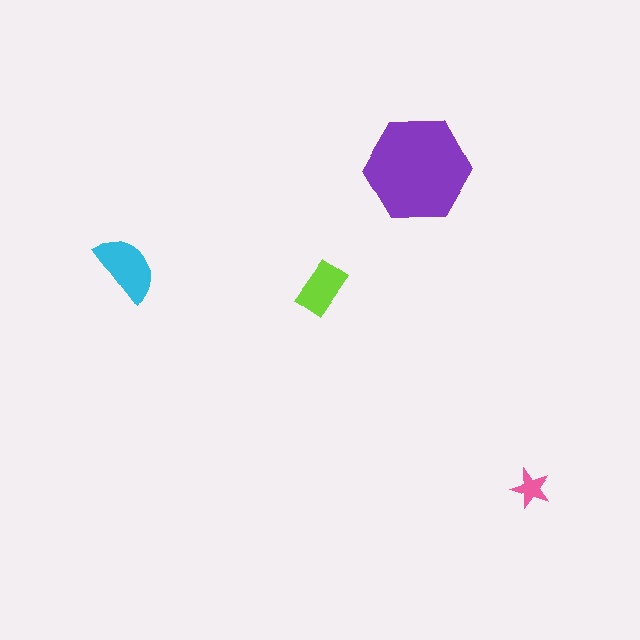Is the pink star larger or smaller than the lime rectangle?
Smaller.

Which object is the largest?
The purple hexagon.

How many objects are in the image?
There are 4 objects in the image.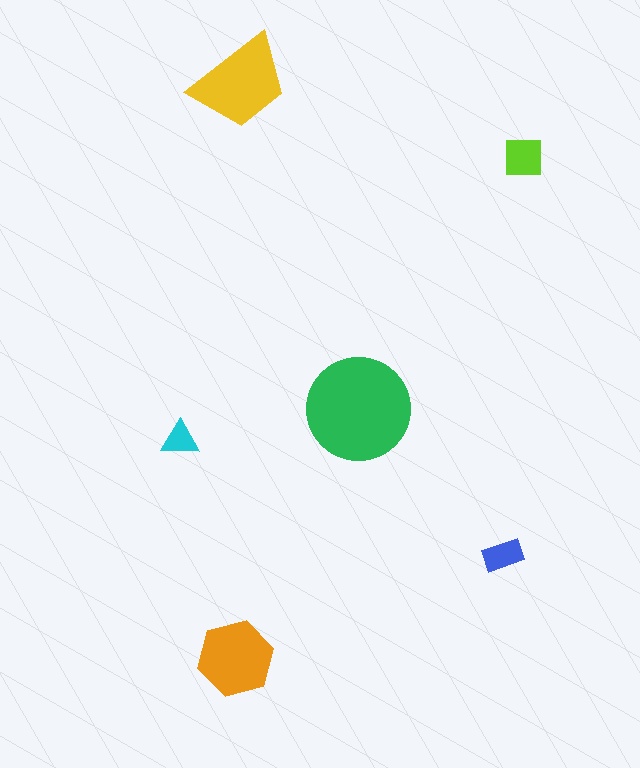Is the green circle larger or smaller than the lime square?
Larger.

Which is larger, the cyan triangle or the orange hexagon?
The orange hexagon.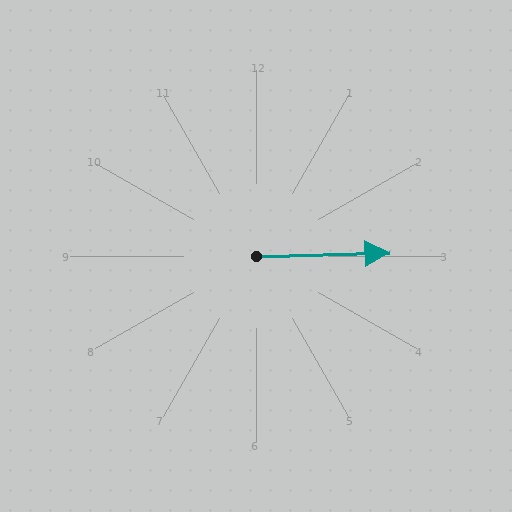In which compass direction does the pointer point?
East.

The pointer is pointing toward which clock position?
Roughly 3 o'clock.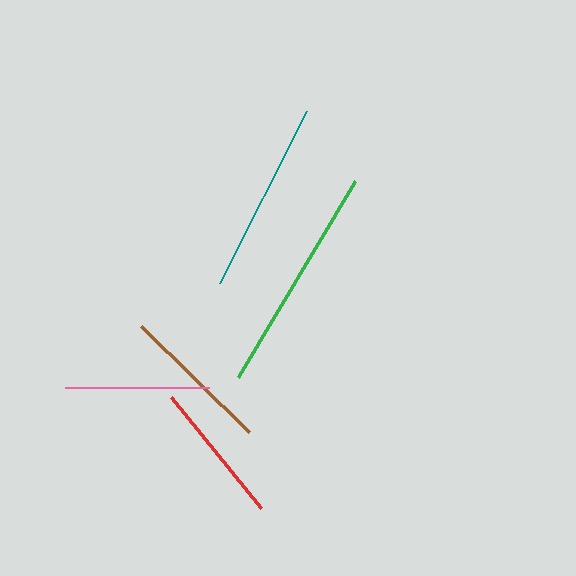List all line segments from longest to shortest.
From longest to shortest: green, teal, brown, pink, red.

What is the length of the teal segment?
The teal segment is approximately 193 pixels long.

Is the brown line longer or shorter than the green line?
The green line is longer than the brown line.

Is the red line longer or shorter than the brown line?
The brown line is longer than the red line.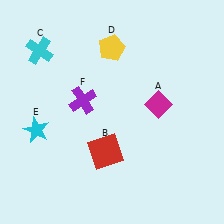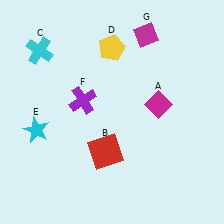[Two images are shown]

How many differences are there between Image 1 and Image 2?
There is 1 difference between the two images.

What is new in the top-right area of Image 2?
A magenta diamond (G) was added in the top-right area of Image 2.